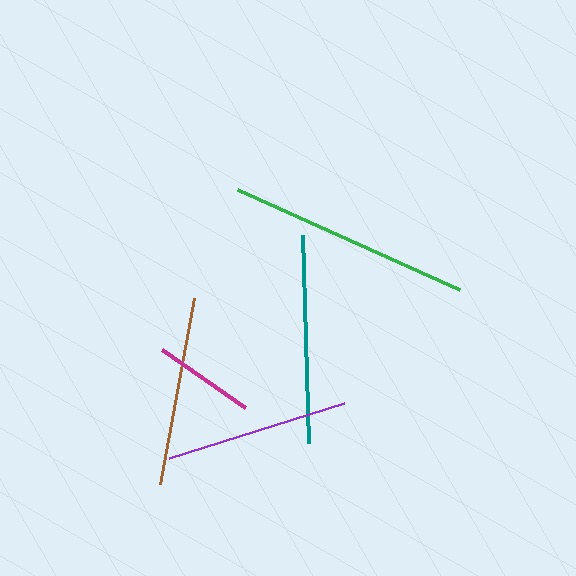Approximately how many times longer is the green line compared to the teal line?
The green line is approximately 1.2 times the length of the teal line.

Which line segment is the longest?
The green line is the longest at approximately 244 pixels.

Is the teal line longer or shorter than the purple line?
The teal line is longer than the purple line.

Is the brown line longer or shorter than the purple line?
The brown line is longer than the purple line.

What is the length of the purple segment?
The purple segment is approximately 184 pixels long.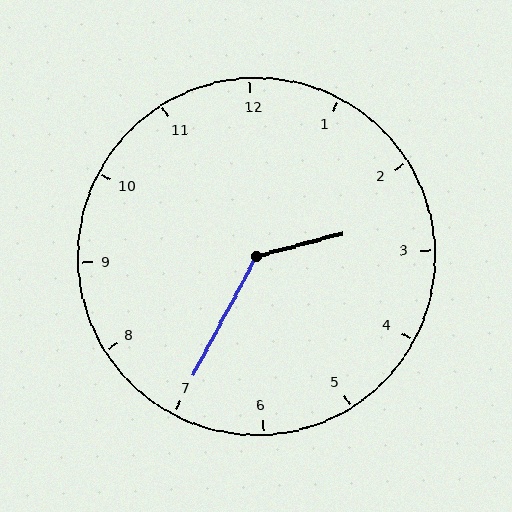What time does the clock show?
2:35.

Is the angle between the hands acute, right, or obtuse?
It is obtuse.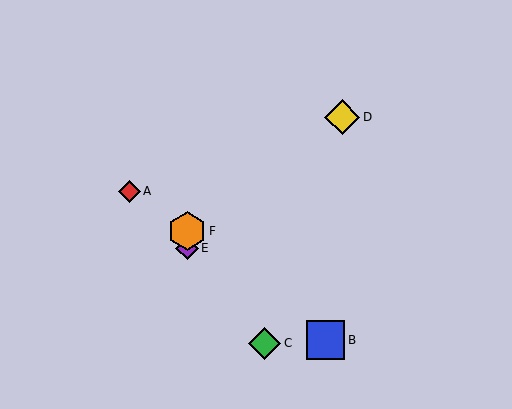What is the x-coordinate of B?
Object B is at x≈326.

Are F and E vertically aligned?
Yes, both are at x≈187.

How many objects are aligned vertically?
2 objects (E, F) are aligned vertically.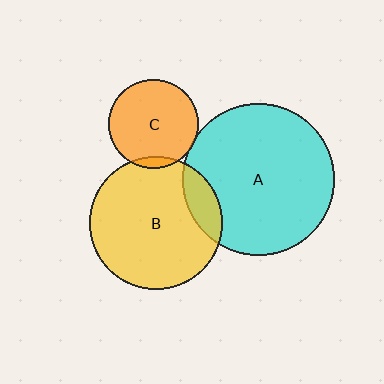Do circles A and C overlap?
Yes.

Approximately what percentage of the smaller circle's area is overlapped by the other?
Approximately 5%.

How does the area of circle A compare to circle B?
Approximately 1.3 times.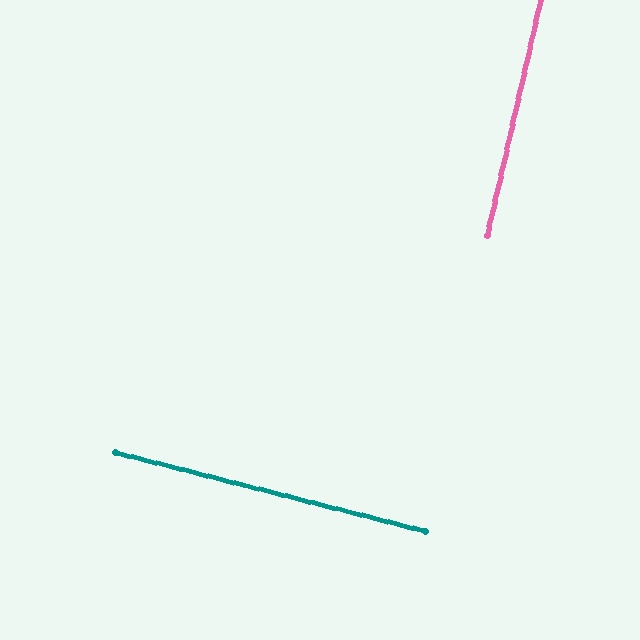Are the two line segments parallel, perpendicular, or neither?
Perpendicular — they meet at approximately 89°.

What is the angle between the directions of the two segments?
Approximately 89 degrees.